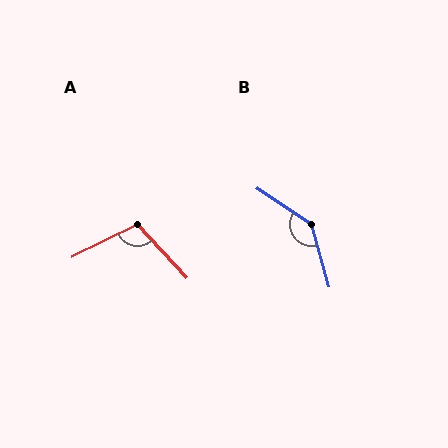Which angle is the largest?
B, at approximately 140 degrees.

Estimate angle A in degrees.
Approximately 106 degrees.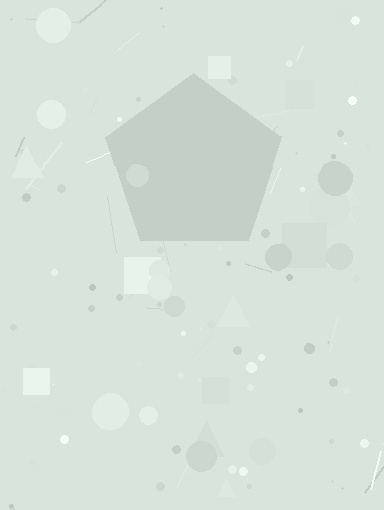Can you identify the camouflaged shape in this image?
The camouflaged shape is a pentagon.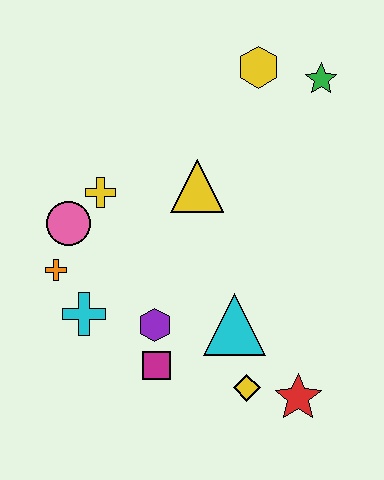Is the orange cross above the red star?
Yes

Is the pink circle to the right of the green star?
No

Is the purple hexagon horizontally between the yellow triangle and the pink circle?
Yes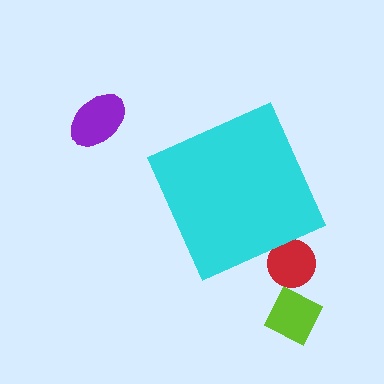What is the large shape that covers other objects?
A cyan diamond.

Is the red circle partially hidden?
Yes, the red circle is partially hidden behind the cyan diamond.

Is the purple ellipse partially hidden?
No, the purple ellipse is fully visible.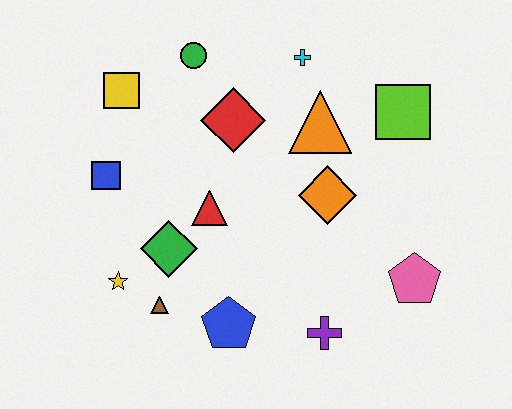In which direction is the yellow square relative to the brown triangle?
The yellow square is above the brown triangle.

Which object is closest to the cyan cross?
The orange triangle is closest to the cyan cross.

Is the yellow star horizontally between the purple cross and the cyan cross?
No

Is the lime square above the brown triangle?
Yes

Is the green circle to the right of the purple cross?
No